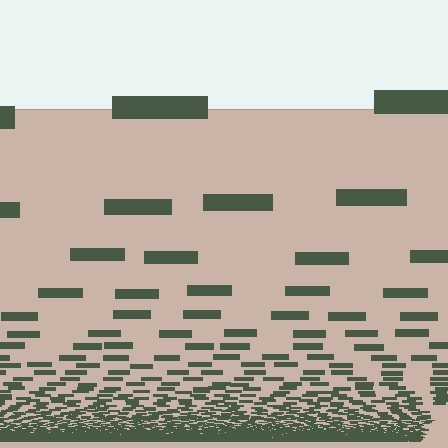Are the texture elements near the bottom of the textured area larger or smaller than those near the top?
Smaller. The gradient is inverted — elements near the bottom are smaller and denser.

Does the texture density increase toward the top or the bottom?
Density increases toward the bottom.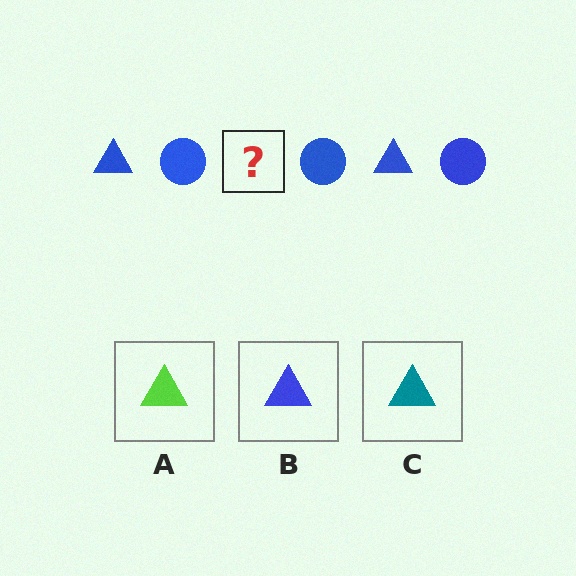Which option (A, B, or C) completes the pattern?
B.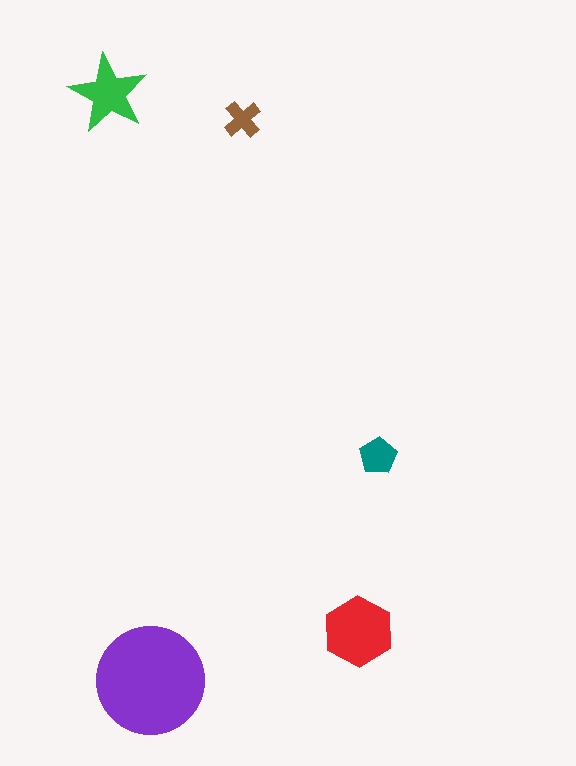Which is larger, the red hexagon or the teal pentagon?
The red hexagon.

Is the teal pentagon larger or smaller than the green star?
Smaller.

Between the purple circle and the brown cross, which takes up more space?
The purple circle.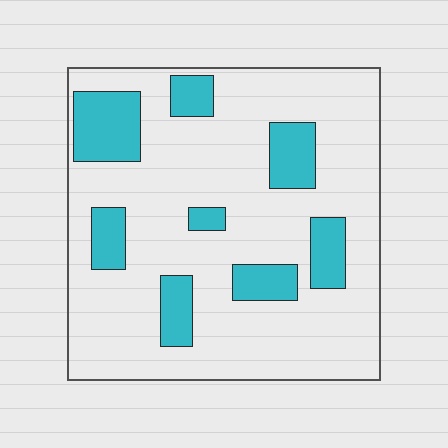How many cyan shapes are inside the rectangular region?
8.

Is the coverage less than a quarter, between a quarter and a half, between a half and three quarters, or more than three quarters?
Less than a quarter.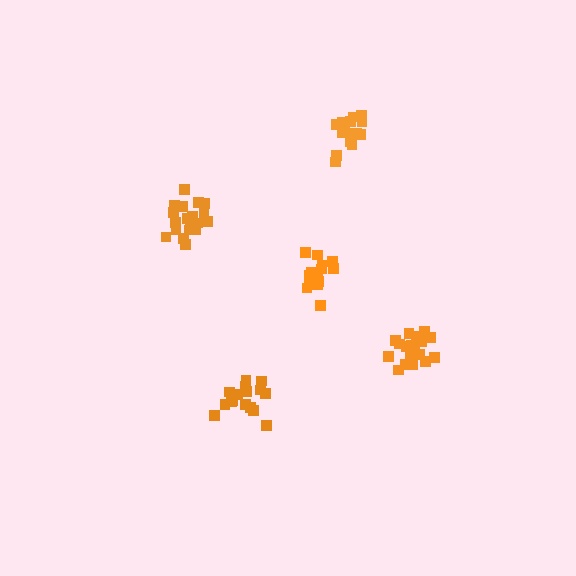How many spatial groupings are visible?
There are 5 spatial groupings.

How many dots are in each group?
Group 1: 21 dots, Group 2: 20 dots, Group 3: 16 dots, Group 4: 16 dots, Group 5: 15 dots (88 total).